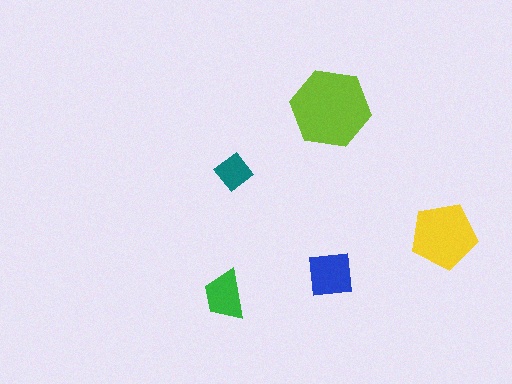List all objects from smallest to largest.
The teal diamond, the green trapezoid, the blue square, the yellow pentagon, the lime hexagon.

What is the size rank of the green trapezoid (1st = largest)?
4th.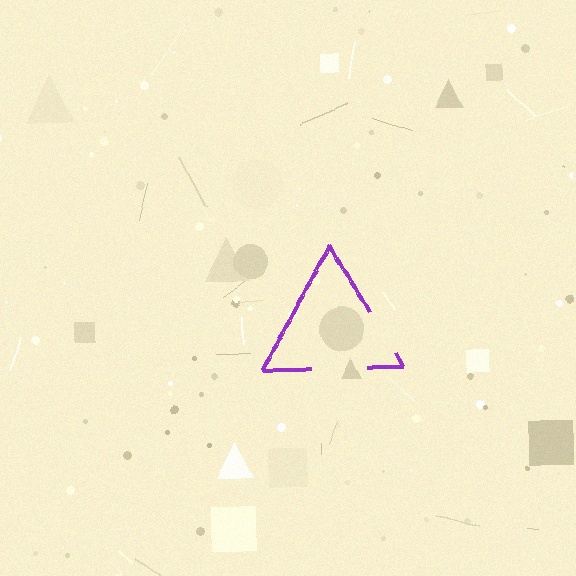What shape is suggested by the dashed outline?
The dashed outline suggests a triangle.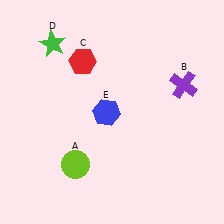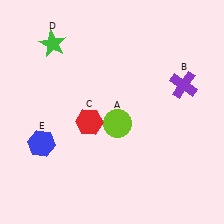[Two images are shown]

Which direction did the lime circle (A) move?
The lime circle (A) moved right.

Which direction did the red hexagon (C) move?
The red hexagon (C) moved down.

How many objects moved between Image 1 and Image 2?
3 objects moved between the two images.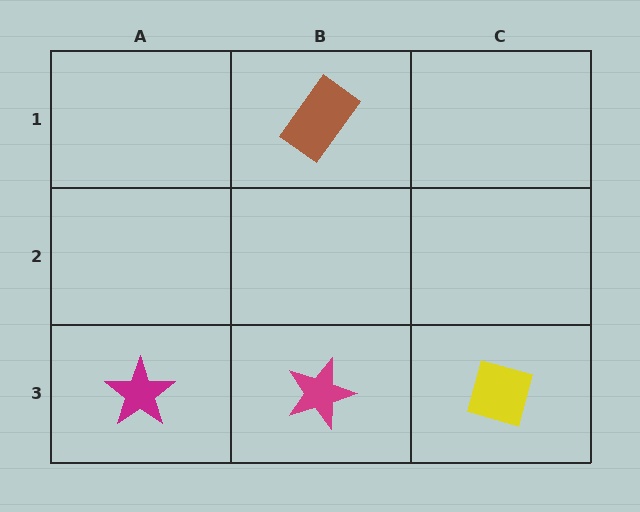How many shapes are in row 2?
0 shapes.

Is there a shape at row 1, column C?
No, that cell is empty.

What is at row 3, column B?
A magenta star.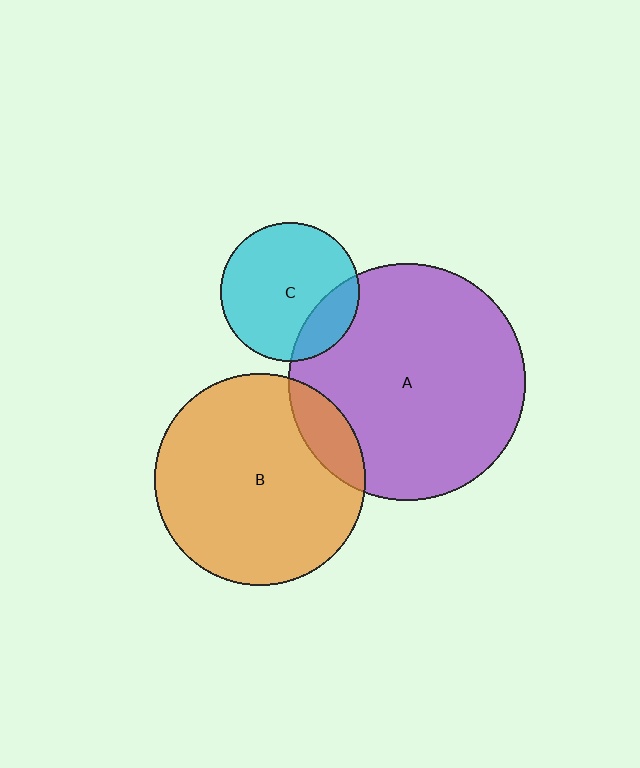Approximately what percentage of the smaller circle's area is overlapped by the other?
Approximately 15%.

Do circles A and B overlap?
Yes.